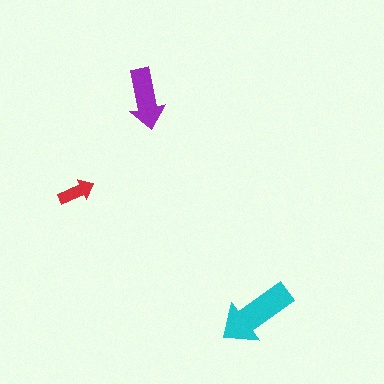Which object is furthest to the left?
The red arrow is leftmost.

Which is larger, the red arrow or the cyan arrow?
The cyan one.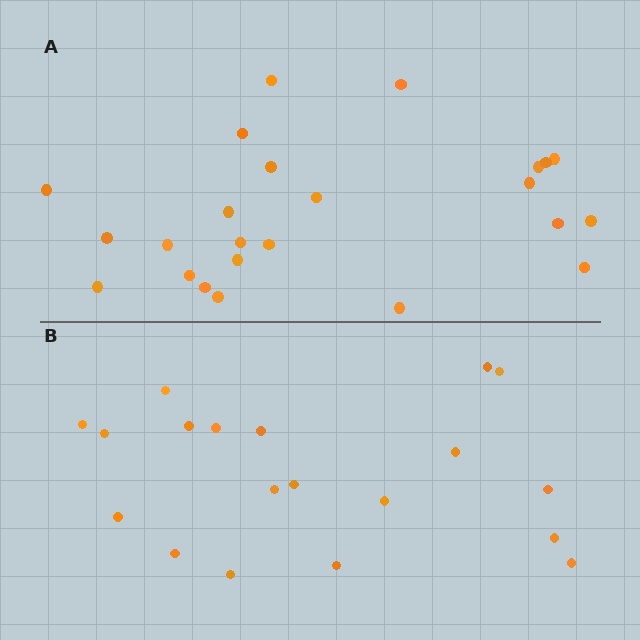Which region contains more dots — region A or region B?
Region A (the top region) has more dots.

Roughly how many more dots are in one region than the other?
Region A has about 5 more dots than region B.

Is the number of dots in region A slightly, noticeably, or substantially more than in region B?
Region A has noticeably more, but not dramatically so. The ratio is roughly 1.3 to 1.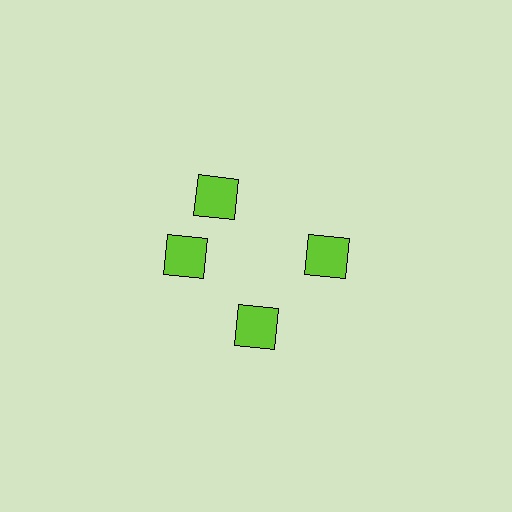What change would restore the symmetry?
The symmetry would be restored by rotating it back into even spacing with its neighbors so that all 4 squares sit at equal angles and equal distance from the center.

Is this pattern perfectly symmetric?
No. The 4 lime squares are arranged in a ring, but one element near the 12 o'clock position is rotated out of alignment along the ring, breaking the 4-fold rotational symmetry.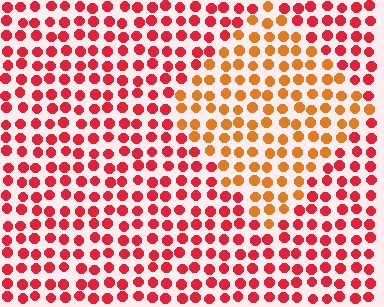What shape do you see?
I see a diamond.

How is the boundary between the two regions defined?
The boundary is defined purely by a slight shift in hue (about 35 degrees). Spacing, size, and orientation are identical on both sides.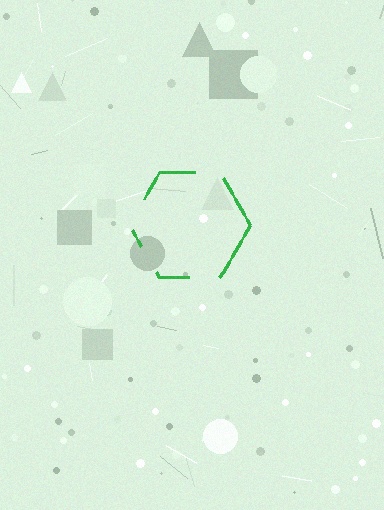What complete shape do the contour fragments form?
The contour fragments form a hexagon.